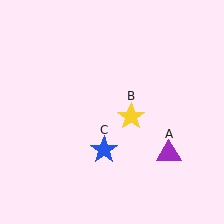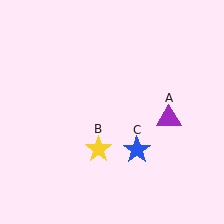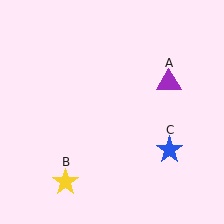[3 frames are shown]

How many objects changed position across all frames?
3 objects changed position: purple triangle (object A), yellow star (object B), blue star (object C).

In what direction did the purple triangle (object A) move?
The purple triangle (object A) moved up.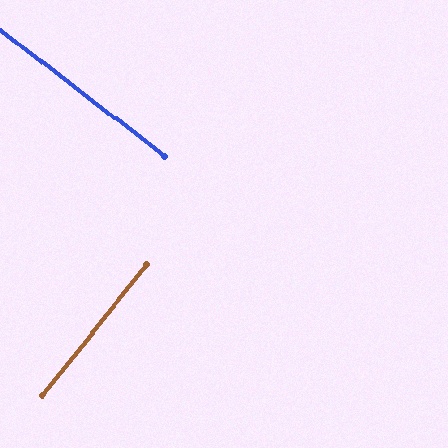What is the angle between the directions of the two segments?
Approximately 89 degrees.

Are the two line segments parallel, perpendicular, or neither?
Perpendicular — they meet at approximately 89°.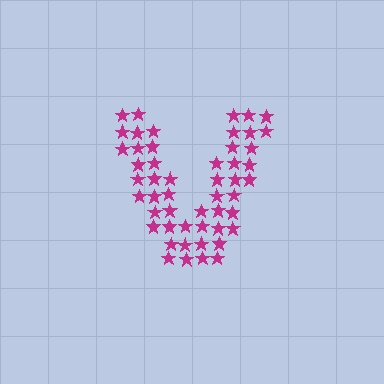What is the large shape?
The large shape is the letter V.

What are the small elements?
The small elements are stars.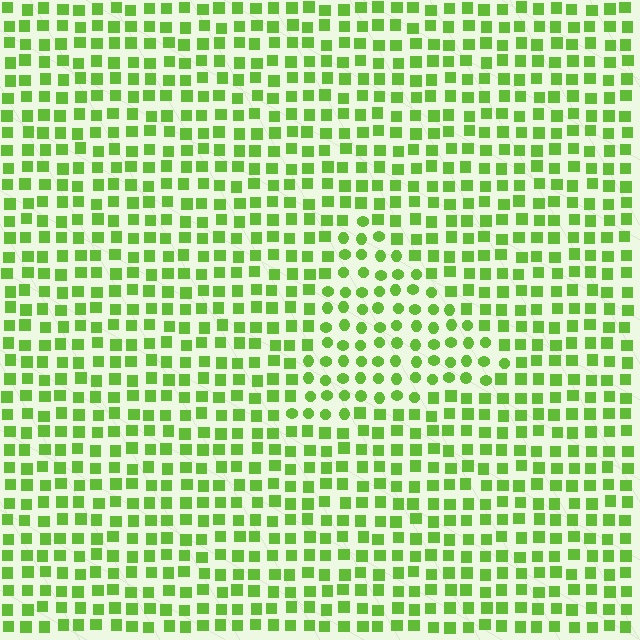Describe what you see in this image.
The image is filled with small lime elements arranged in a uniform grid. A triangle-shaped region contains circles, while the surrounding area contains squares. The boundary is defined purely by the change in element shape.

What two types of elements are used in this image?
The image uses circles inside the triangle region and squares outside it.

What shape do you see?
I see a triangle.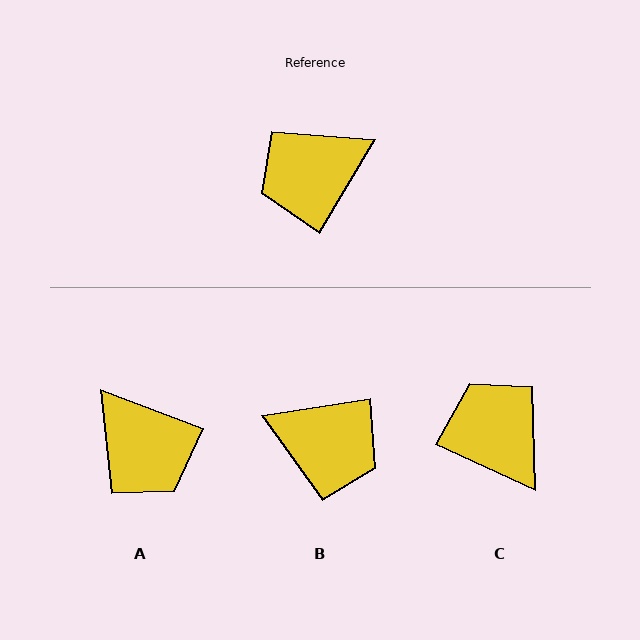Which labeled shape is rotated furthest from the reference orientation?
B, about 130 degrees away.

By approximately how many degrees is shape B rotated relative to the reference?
Approximately 130 degrees counter-clockwise.